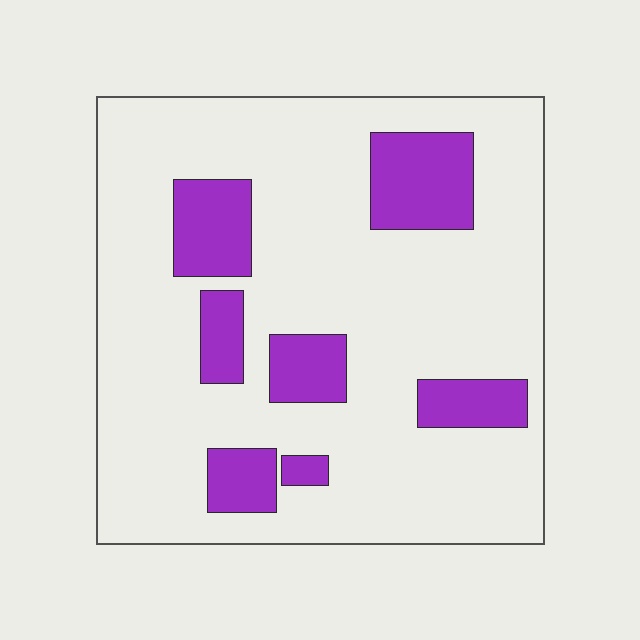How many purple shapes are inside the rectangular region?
7.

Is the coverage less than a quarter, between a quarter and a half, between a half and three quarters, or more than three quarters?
Less than a quarter.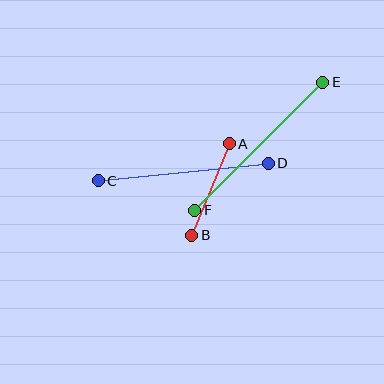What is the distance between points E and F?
The distance is approximately 181 pixels.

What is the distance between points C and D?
The distance is approximately 171 pixels.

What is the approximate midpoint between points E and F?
The midpoint is at approximately (259, 146) pixels.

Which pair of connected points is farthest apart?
Points E and F are farthest apart.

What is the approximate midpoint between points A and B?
The midpoint is at approximately (210, 190) pixels.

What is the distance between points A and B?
The distance is approximately 99 pixels.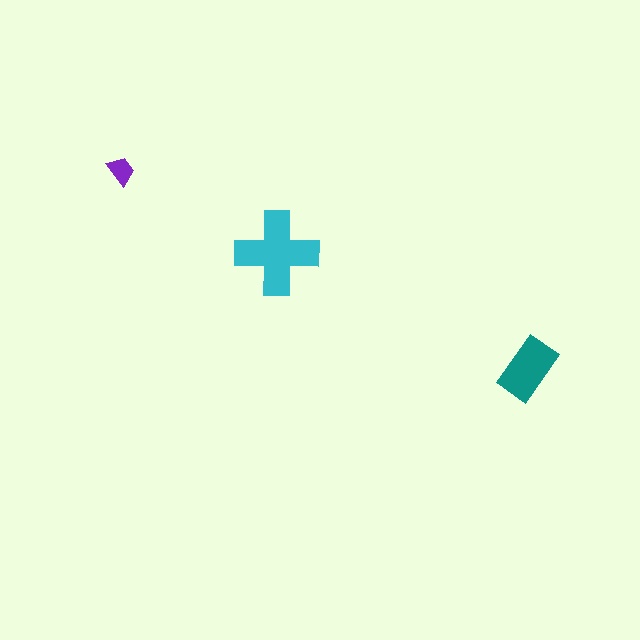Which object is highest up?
The purple trapezoid is topmost.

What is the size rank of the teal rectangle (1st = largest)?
2nd.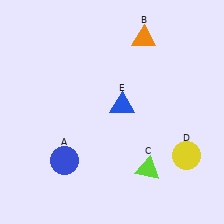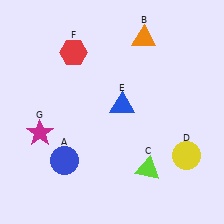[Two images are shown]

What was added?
A red hexagon (F), a magenta star (G) were added in Image 2.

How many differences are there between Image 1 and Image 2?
There are 2 differences between the two images.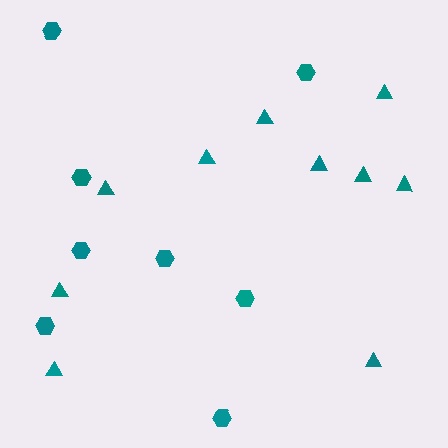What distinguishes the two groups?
There are 2 groups: one group of hexagons (8) and one group of triangles (10).